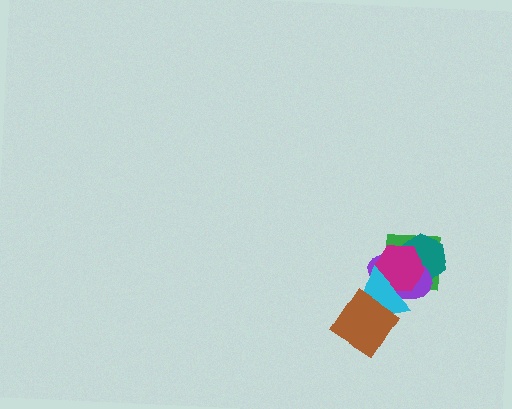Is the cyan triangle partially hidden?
Yes, it is partially covered by another shape.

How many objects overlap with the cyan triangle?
4 objects overlap with the cyan triangle.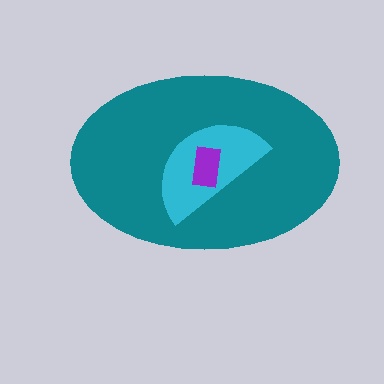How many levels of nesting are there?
3.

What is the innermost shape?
The purple rectangle.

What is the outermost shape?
The teal ellipse.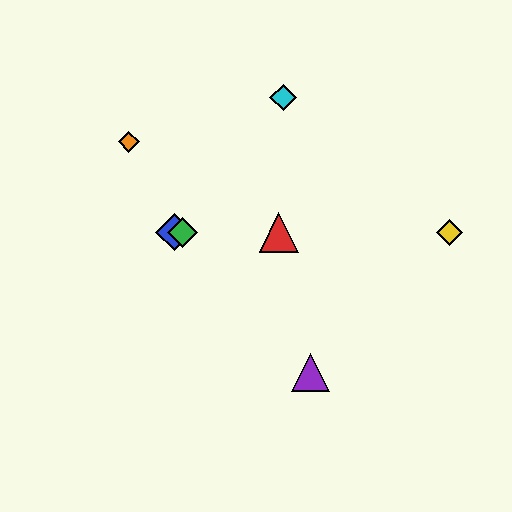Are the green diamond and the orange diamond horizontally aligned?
No, the green diamond is at y≈232 and the orange diamond is at y≈142.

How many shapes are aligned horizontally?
4 shapes (the red triangle, the blue diamond, the green diamond, the yellow diamond) are aligned horizontally.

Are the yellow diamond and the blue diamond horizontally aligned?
Yes, both are at y≈232.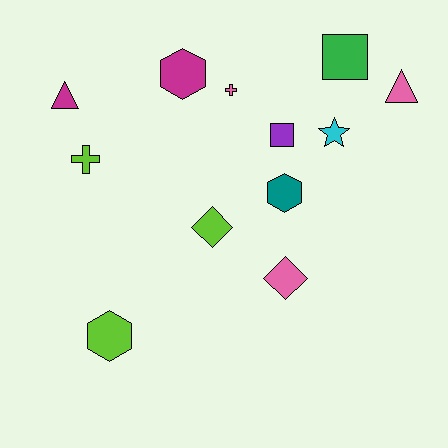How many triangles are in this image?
There are 2 triangles.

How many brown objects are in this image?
There are no brown objects.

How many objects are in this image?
There are 12 objects.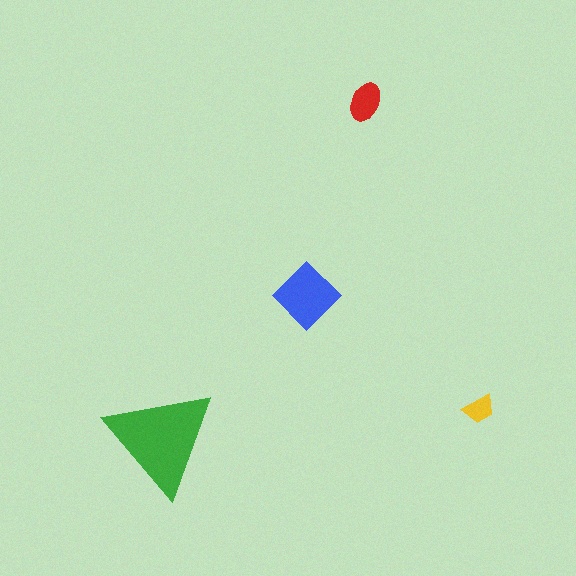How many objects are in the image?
There are 4 objects in the image.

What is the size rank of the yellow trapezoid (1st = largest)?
4th.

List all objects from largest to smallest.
The green triangle, the blue diamond, the red ellipse, the yellow trapezoid.